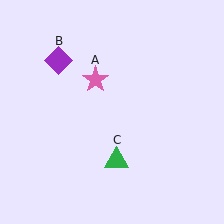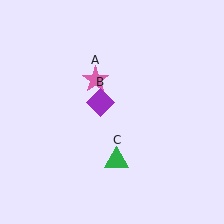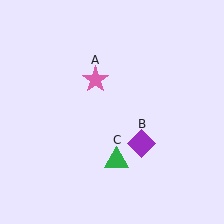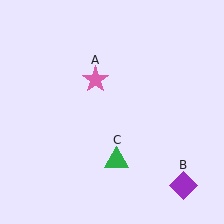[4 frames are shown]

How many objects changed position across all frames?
1 object changed position: purple diamond (object B).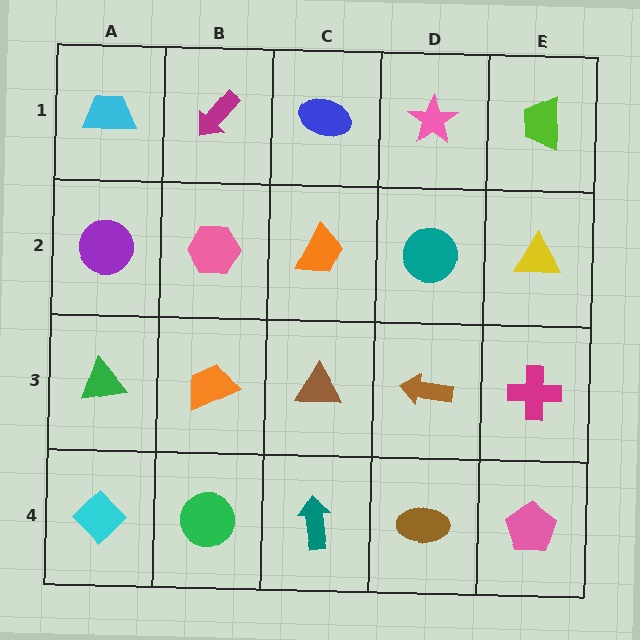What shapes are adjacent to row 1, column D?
A teal circle (row 2, column D), a blue ellipse (row 1, column C), a lime trapezoid (row 1, column E).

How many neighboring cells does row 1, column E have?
2.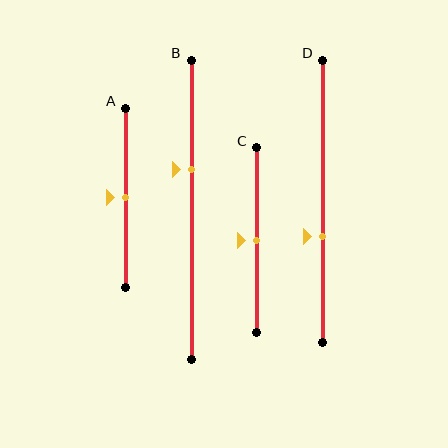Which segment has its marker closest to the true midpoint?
Segment A has its marker closest to the true midpoint.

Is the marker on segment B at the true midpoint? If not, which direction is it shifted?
No, the marker on segment B is shifted upward by about 13% of the segment length.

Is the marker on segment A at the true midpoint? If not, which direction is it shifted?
Yes, the marker on segment A is at the true midpoint.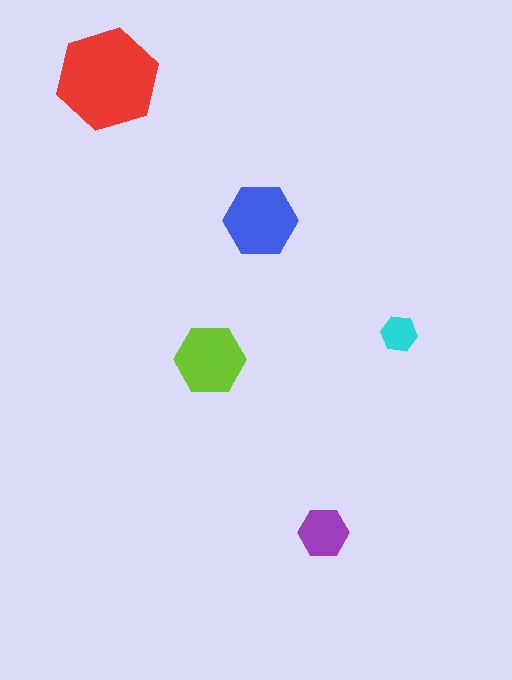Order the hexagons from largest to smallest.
the red one, the blue one, the lime one, the purple one, the cyan one.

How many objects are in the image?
There are 5 objects in the image.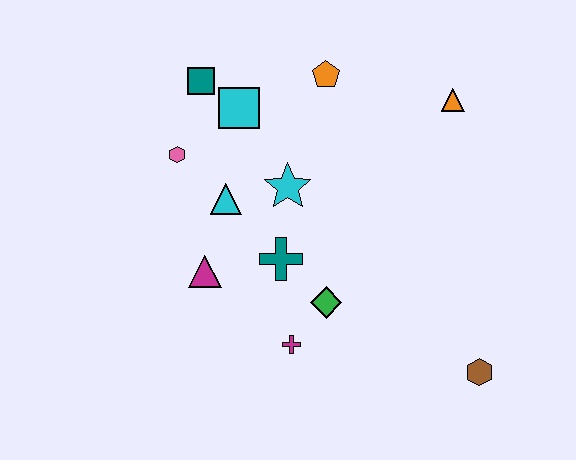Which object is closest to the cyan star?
The cyan triangle is closest to the cyan star.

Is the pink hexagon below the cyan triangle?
No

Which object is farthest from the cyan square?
The brown hexagon is farthest from the cyan square.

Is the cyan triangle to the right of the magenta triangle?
Yes